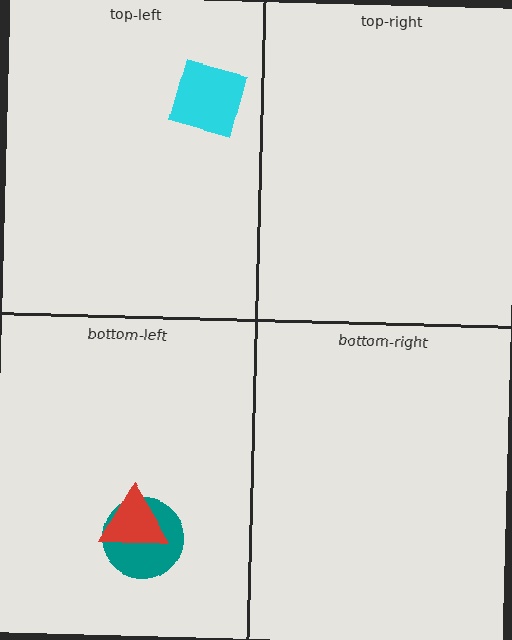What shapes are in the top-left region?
The cyan diamond.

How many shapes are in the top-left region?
1.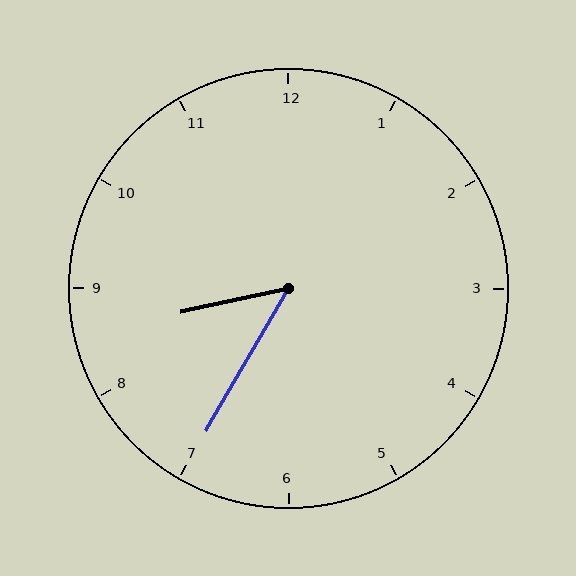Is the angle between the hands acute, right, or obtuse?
It is acute.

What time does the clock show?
8:35.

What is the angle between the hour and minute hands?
Approximately 48 degrees.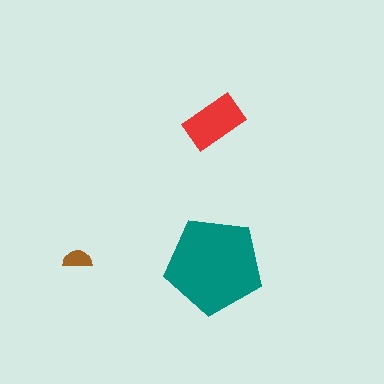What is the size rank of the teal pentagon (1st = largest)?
1st.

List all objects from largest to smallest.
The teal pentagon, the red rectangle, the brown semicircle.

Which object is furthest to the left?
The brown semicircle is leftmost.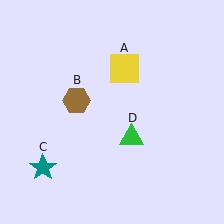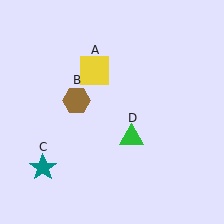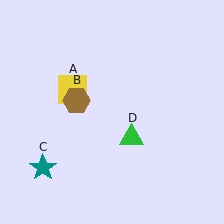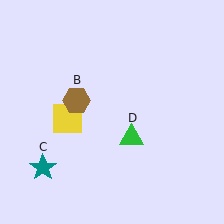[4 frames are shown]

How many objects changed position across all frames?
1 object changed position: yellow square (object A).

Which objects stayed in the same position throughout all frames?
Brown hexagon (object B) and teal star (object C) and green triangle (object D) remained stationary.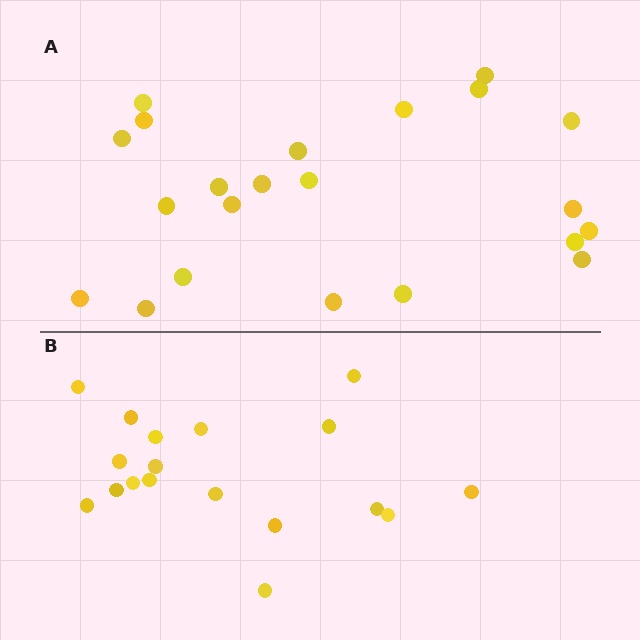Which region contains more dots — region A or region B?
Region A (the top region) has more dots.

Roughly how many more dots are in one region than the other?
Region A has about 4 more dots than region B.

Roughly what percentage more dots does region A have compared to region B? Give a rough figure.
About 20% more.